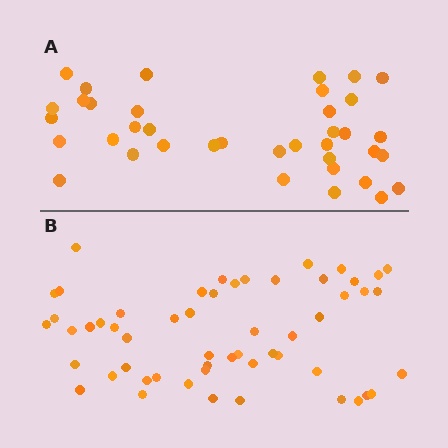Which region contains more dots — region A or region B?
Region B (the bottom region) has more dots.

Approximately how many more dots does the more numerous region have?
Region B has approximately 15 more dots than region A.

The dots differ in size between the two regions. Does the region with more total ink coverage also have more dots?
No. Region A has more total ink coverage because its dots are larger, but region B actually contains more individual dots. Total area can be misleading — the number of items is what matters here.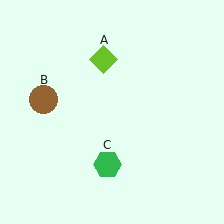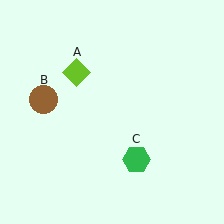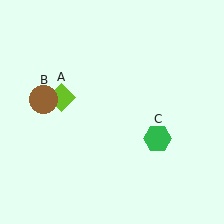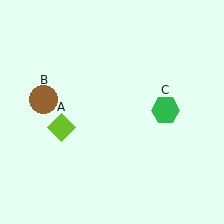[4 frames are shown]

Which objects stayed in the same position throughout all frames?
Brown circle (object B) remained stationary.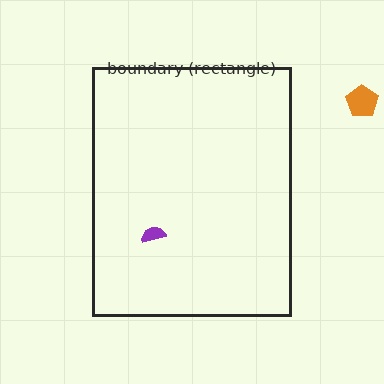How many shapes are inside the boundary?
1 inside, 1 outside.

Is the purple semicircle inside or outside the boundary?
Inside.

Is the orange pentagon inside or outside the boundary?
Outside.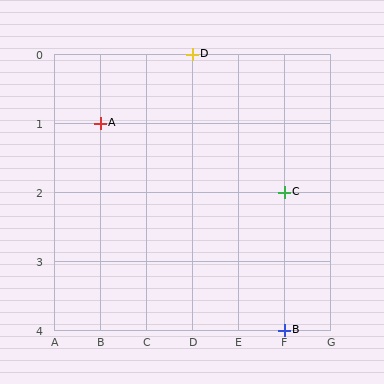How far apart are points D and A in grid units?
Points D and A are 2 columns and 1 row apart (about 2.2 grid units diagonally).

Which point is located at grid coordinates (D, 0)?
Point D is at (D, 0).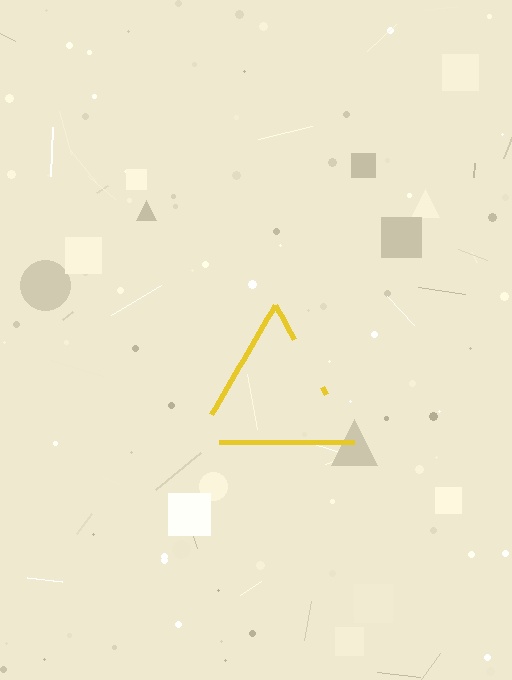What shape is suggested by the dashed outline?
The dashed outline suggests a triangle.